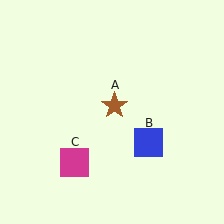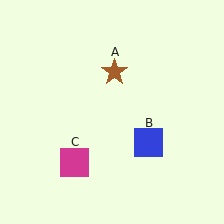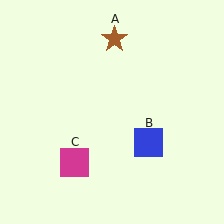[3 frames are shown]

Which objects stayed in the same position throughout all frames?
Blue square (object B) and magenta square (object C) remained stationary.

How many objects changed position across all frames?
1 object changed position: brown star (object A).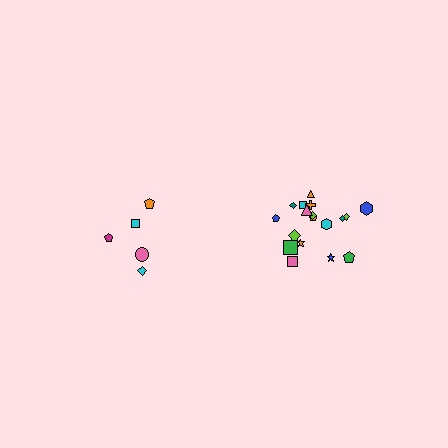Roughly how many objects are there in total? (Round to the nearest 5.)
Roughly 25 objects in total.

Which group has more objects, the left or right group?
The right group.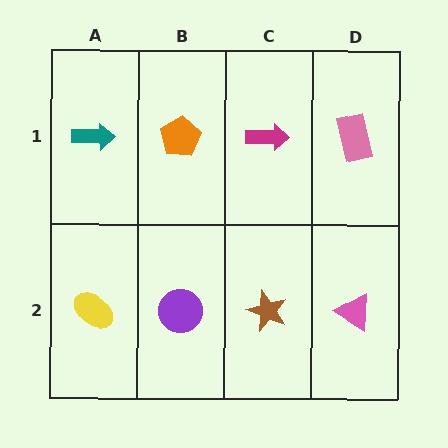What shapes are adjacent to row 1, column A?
A yellow ellipse (row 2, column A), an orange pentagon (row 1, column B).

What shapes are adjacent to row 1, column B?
A purple circle (row 2, column B), a teal arrow (row 1, column A), a magenta arrow (row 1, column C).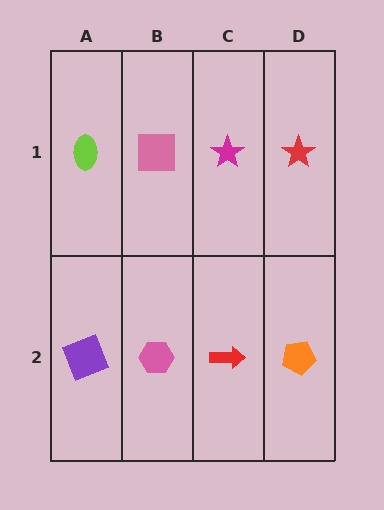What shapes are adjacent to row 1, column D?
An orange pentagon (row 2, column D), a magenta star (row 1, column C).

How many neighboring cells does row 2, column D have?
2.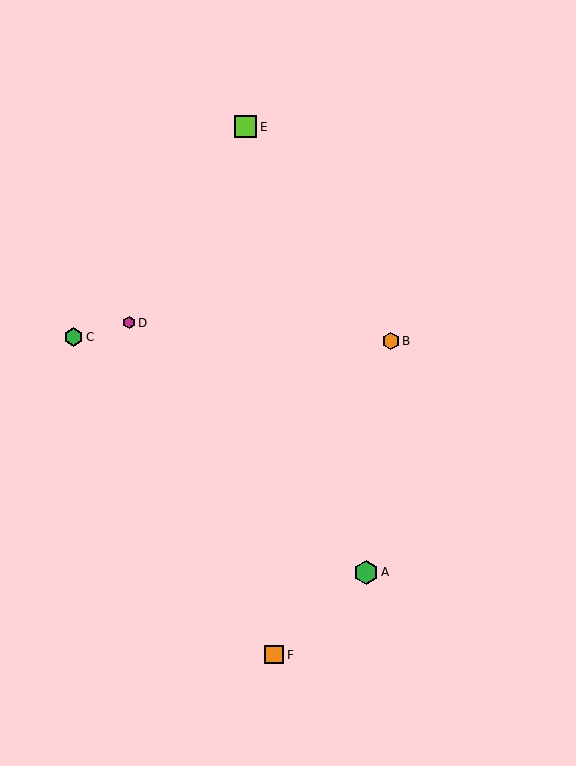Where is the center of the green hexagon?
The center of the green hexagon is at (74, 337).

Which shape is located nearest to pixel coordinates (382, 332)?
The orange hexagon (labeled B) at (391, 341) is nearest to that location.